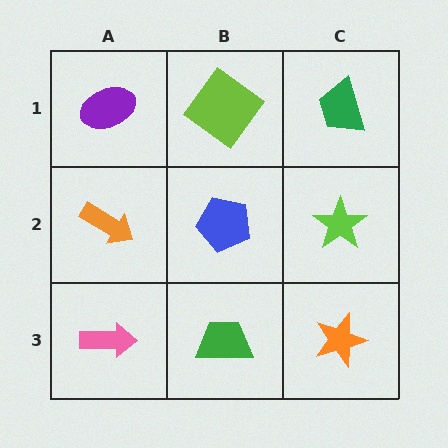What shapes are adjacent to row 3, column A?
An orange arrow (row 2, column A), a green trapezoid (row 3, column B).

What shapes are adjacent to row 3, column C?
A lime star (row 2, column C), a green trapezoid (row 3, column B).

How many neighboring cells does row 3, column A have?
2.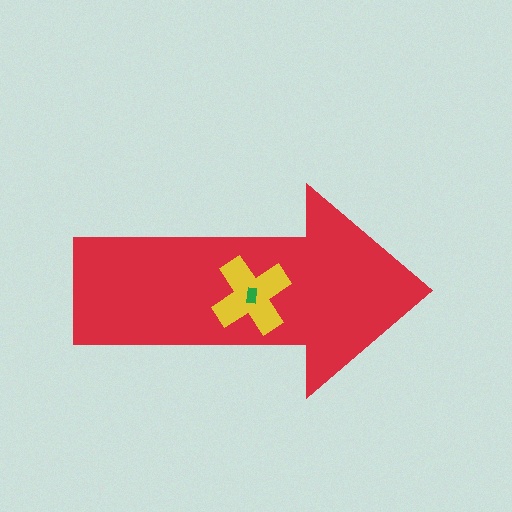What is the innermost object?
The green rectangle.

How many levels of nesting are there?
3.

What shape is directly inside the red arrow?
The yellow cross.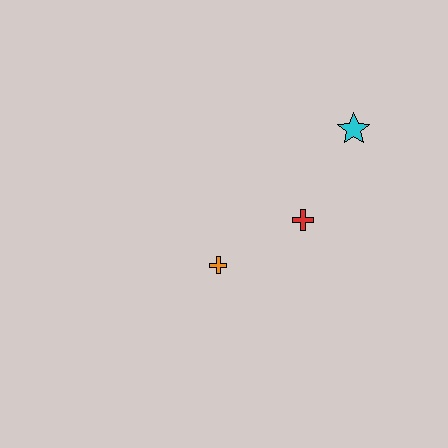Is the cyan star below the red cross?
No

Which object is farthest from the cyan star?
The orange cross is farthest from the cyan star.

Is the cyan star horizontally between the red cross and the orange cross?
No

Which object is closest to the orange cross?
The red cross is closest to the orange cross.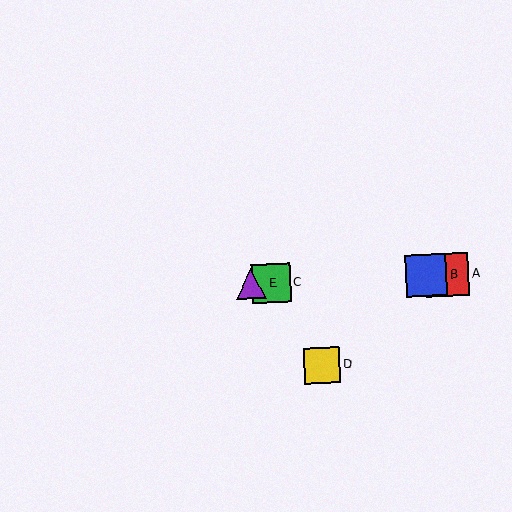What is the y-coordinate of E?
Object E is at y≈284.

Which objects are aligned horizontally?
Objects A, B, C, E are aligned horizontally.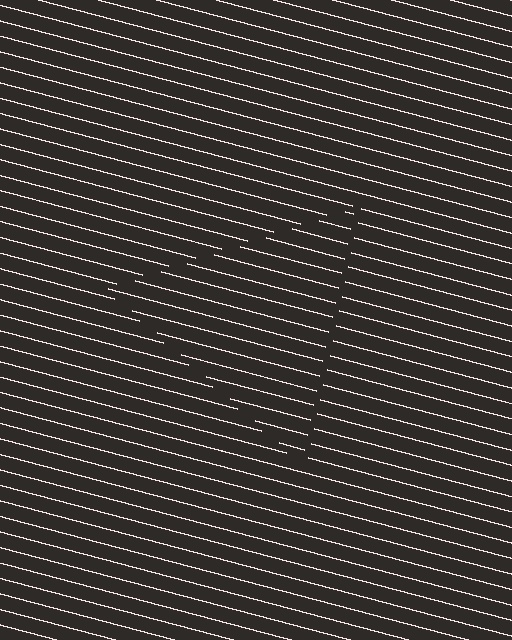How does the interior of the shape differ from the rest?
The interior of the shape contains the same grating, shifted by half a period — the contour is defined by the phase discontinuity where line-ends from the inner and outer gratings abut.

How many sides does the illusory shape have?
3 sides — the line-ends trace a triangle.